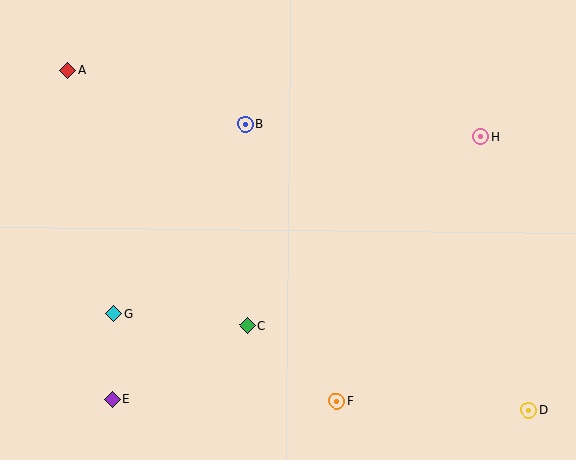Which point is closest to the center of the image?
Point C at (247, 325) is closest to the center.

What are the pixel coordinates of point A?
Point A is at (68, 70).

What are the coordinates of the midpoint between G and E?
The midpoint between G and E is at (113, 357).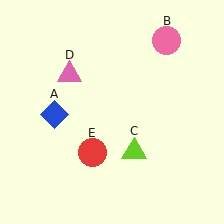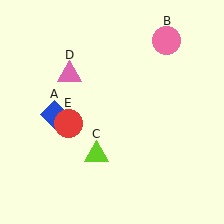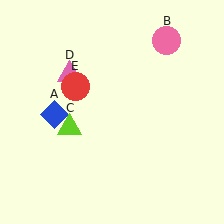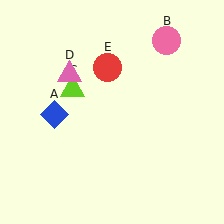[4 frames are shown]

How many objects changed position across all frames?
2 objects changed position: lime triangle (object C), red circle (object E).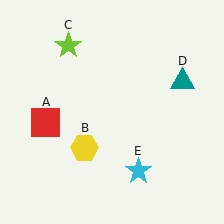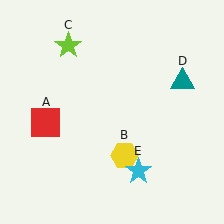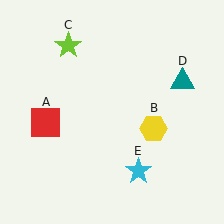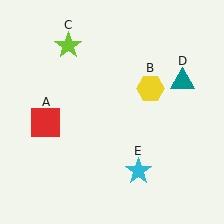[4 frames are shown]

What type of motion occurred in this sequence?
The yellow hexagon (object B) rotated counterclockwise around the center of the scene.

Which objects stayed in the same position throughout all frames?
Red square (object A) and lime star (object C) and teal triangle (object D) and cyan star (object E) remained stationary.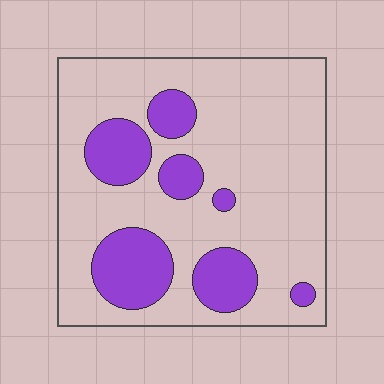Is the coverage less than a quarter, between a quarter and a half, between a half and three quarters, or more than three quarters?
Less than a quarter.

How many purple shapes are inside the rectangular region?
7.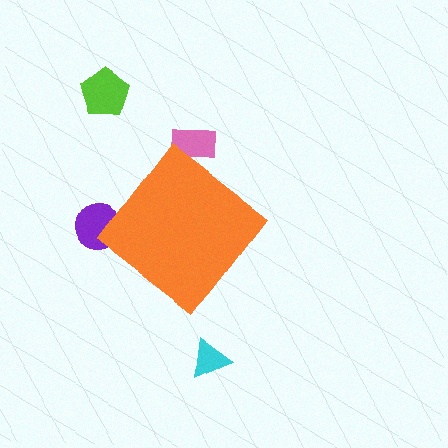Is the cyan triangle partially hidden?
No, the cyan triangle is fully visible.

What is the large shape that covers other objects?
An orange diamond.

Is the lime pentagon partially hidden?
No, the lime pentagon is fully visible.